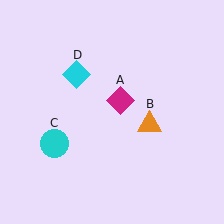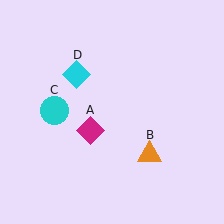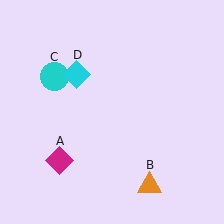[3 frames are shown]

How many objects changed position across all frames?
3 objects changed position: magenta diamond (object A), orange triangle (object B), cyan circle (object C).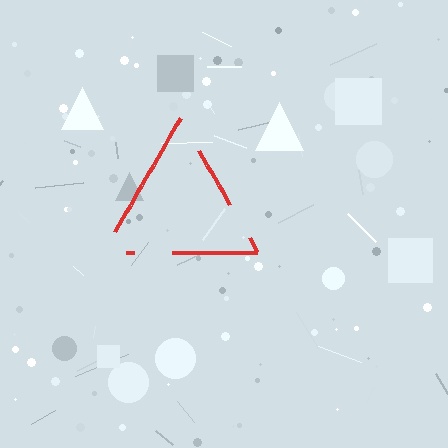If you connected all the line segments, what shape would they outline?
They would outline a triangle.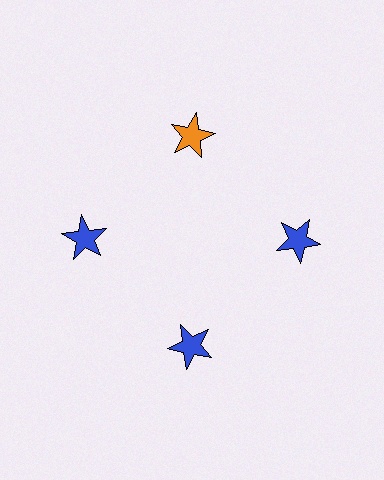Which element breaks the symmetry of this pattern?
The orange star at roughly the 12 o'clock position breaks the symmetry. All other shapes are blue stars.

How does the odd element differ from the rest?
It has a different color: orange instead of blue.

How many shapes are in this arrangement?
There are 4 shapes arranged in a ring pattern.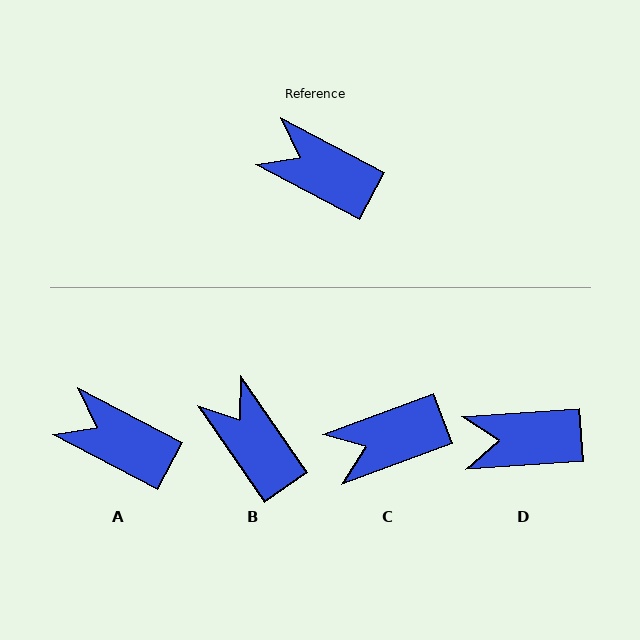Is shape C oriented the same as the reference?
No, it is off by about 48 degrees.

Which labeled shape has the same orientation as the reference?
A.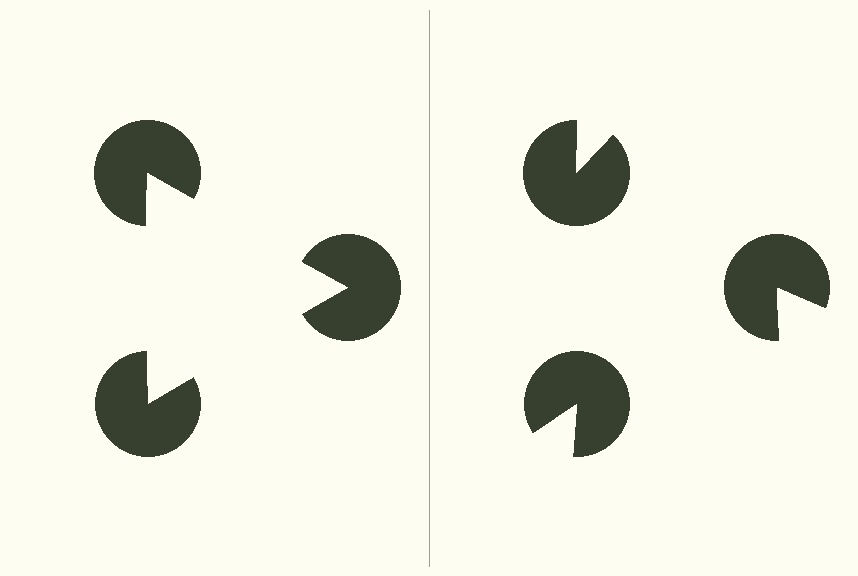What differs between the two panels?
The pac-man discs are positioned identically on both sides; only the wedge orientations differ. On the left they align to a triangle; on the right they are misaligned.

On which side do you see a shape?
An illusory triangle appears on the left side. On the right side the wedge cuts are rotated, so no coherent shape forms.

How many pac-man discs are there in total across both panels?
6 — 3 on each side.